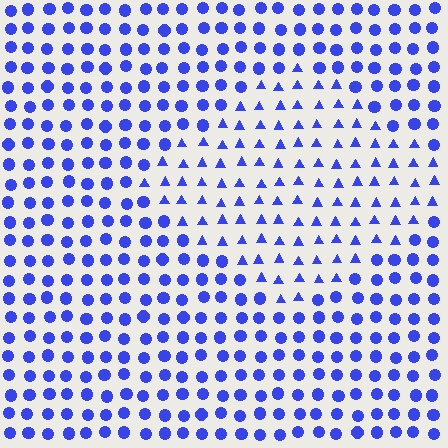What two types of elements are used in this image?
The image uses triangles inside the diamond region and circles outside it.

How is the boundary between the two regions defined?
The boundary is defined by a change in element shape: triangles inside vs. circles outside. All elements share the same color and spacing.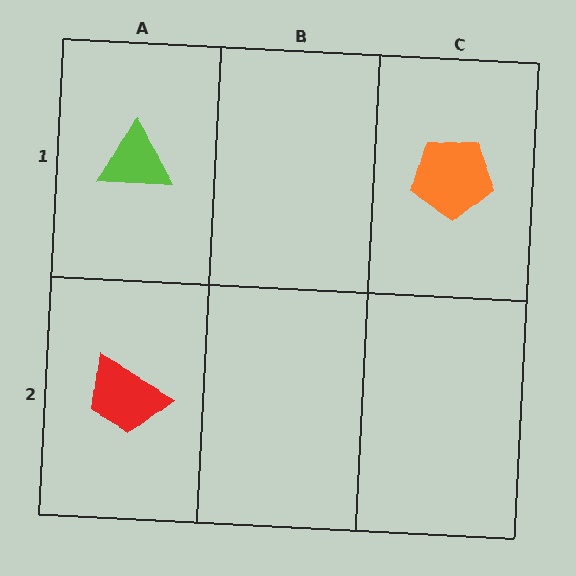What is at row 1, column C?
An orange pentagon.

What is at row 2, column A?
A red trapezoid.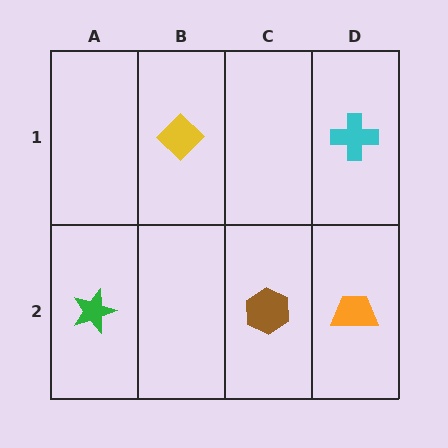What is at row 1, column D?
A cyan cross.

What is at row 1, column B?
A yellow diamond.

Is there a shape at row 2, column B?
No, that cell is empty.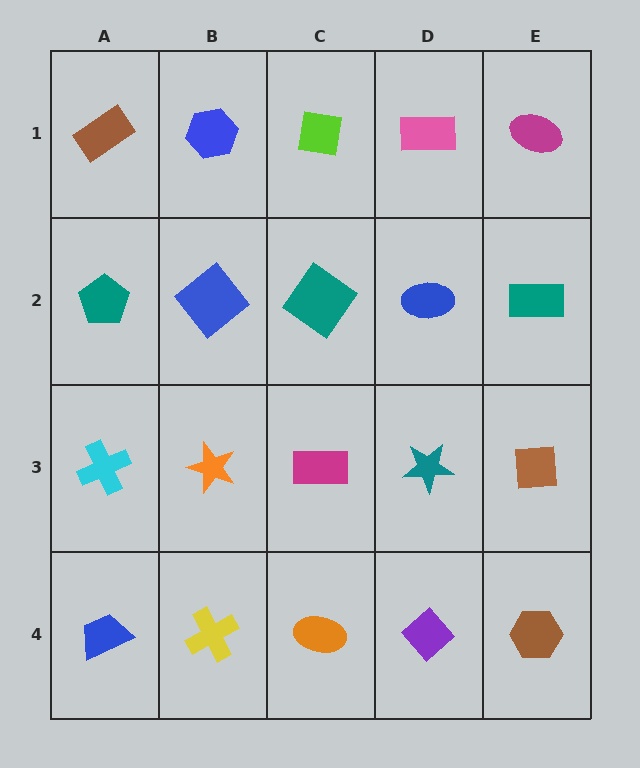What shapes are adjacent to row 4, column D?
A teal star (row 3, column D), an orange ellipse (row 4, column C), a brown hexagon (row 4, column E).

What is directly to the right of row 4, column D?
A brown hexagon.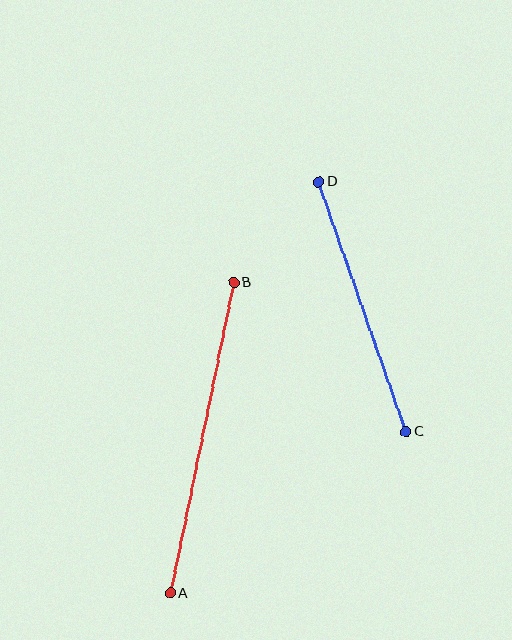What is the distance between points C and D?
The distance is approximately 265 pixels.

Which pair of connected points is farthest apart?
Points A and B are farthest apart.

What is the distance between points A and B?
The distance is approximately 317 pixels.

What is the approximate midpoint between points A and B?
The midpoint is at approximately (202, 438) pixels.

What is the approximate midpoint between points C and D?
The midpoint is at approximately (362, 307) pixels.